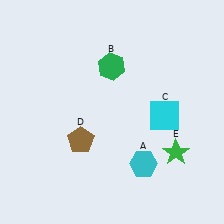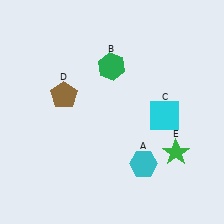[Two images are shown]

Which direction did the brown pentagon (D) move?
The brown pentagon (D) moved up.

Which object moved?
The brown pentagon (D) moved up.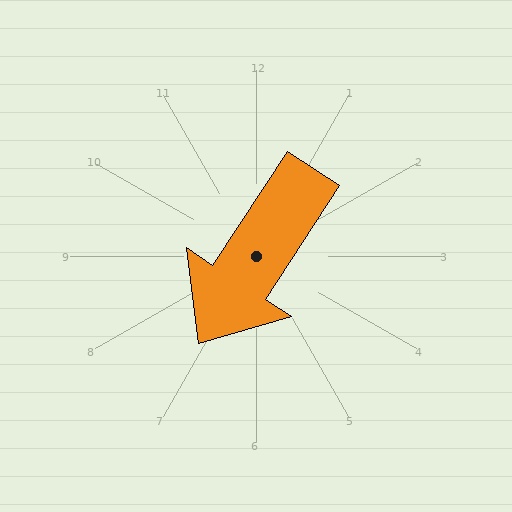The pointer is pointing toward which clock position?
Roughly 7 o'clock.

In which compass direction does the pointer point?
Southwest.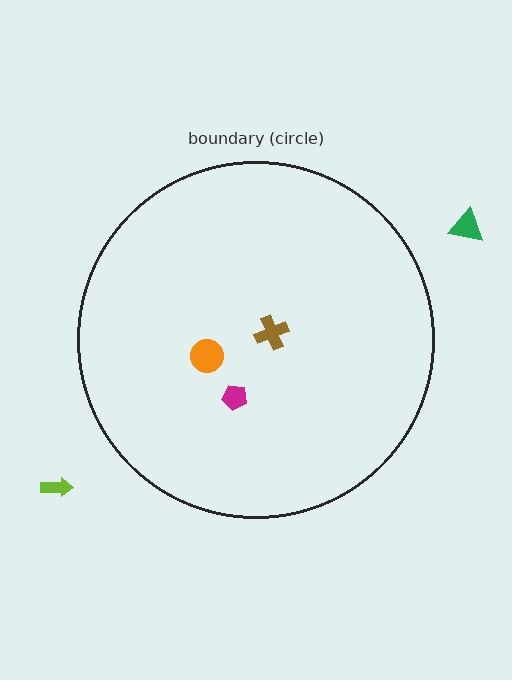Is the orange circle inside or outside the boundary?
Inside.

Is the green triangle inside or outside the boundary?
Outside.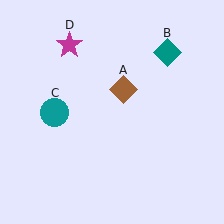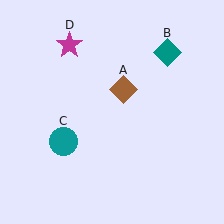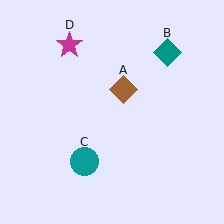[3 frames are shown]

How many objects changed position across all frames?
1 object changed position: teal circle (object C).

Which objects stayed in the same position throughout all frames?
Brown diamond (object A) and teal diamond (object B) and magenta star (object D) remained stationary.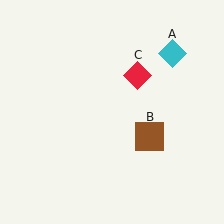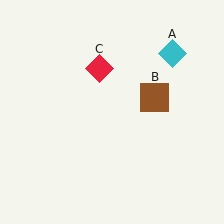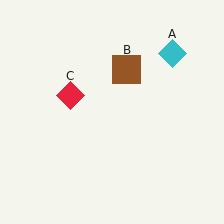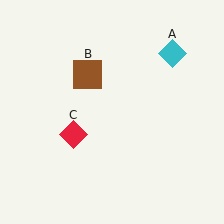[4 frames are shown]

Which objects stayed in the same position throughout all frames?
Cyan diamond (object A) remained stationary.